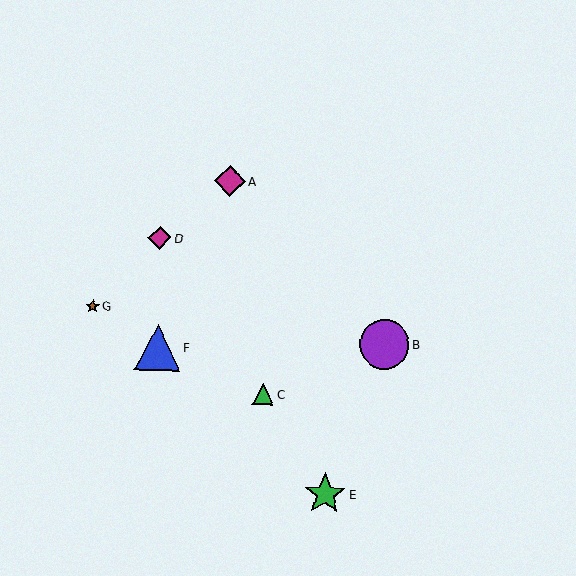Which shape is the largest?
The purple circle (labeled B) is the largest.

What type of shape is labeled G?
Shape G is a brown star.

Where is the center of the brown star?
The center of the brown star is at (93, 306).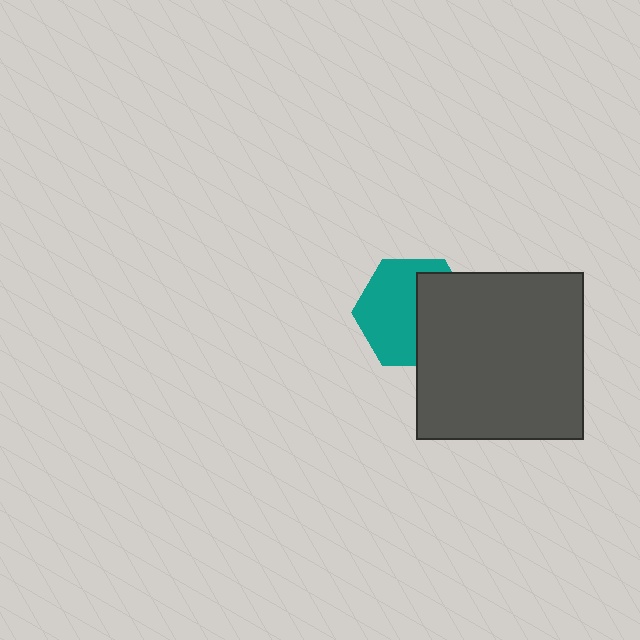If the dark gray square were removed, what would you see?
You would see the complete teal hexagon.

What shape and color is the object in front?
The object in front is a dark gray square.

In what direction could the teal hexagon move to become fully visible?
The teal hexagon could move left. That would shift it out from behind the dark gray square entirely.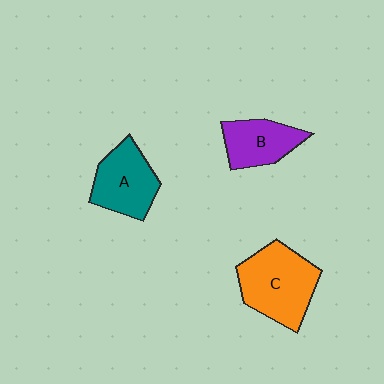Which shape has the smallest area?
Shape B (purple).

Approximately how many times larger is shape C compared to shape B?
Approximately 1.6 times.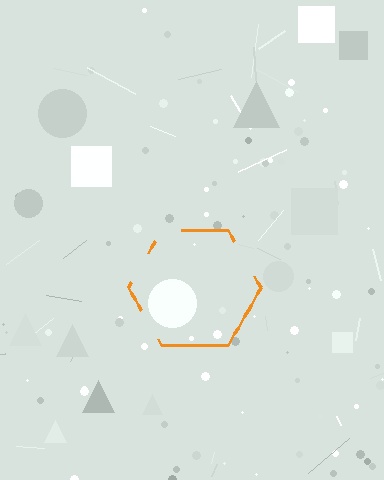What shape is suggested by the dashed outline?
The dashed outline suggests a hexagon.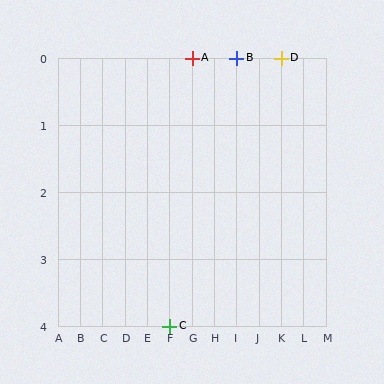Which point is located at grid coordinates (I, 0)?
Point B is at (I, 0).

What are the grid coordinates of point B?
Point B is at grid coordinates (I, 0).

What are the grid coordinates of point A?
Point A is at grid coordinates (G, 0).